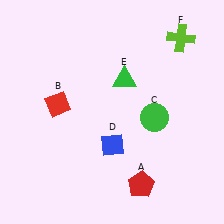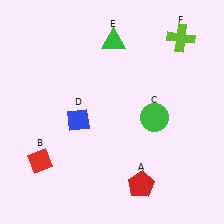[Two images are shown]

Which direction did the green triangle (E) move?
The green triangle (E) moved up.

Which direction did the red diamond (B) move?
The red diamond (B) moved down.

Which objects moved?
The objects that moved are: the red diamond (B), the blue diamond (D), the green triangle (E).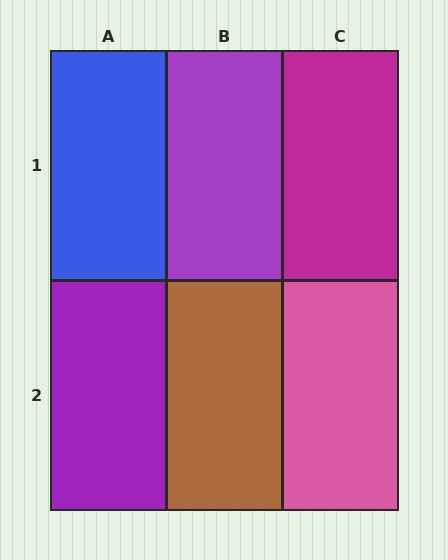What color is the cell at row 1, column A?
Blue.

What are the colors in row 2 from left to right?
Purple, brown, pink.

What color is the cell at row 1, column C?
Magenta.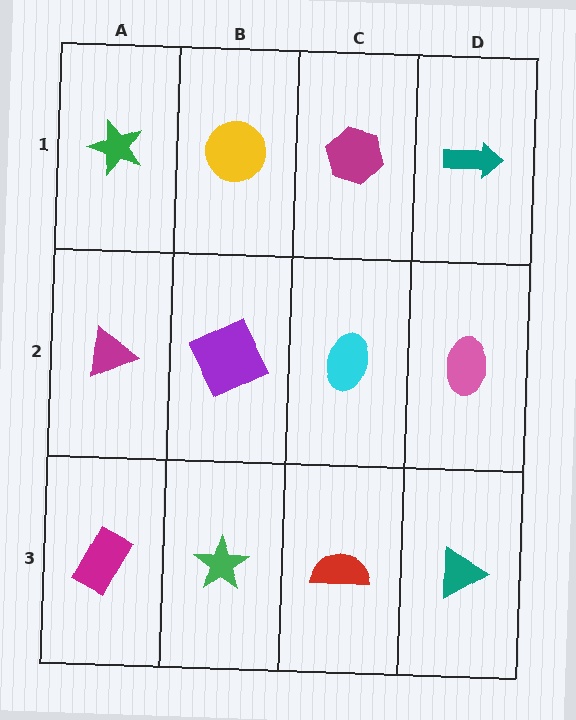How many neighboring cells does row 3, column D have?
2.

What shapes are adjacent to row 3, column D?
A pink ellipse (row 2, column D), a red semicircle (row 3, column C).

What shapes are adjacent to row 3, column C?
A cyan ellipse (row 2, column C), a green star (row 3, column B), a teal triangle (row 3, column D).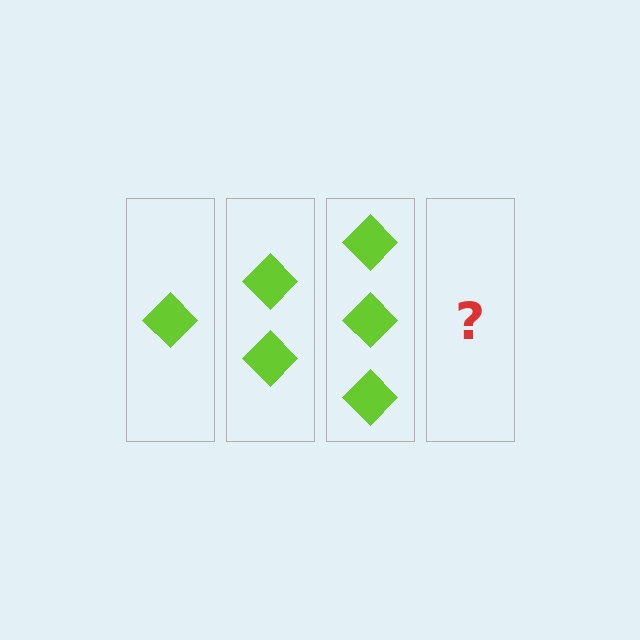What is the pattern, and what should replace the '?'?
The pattern is that each step adds one more diamond. The '?' should be 4 diamonds.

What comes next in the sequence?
The next element should be 4 diamonds.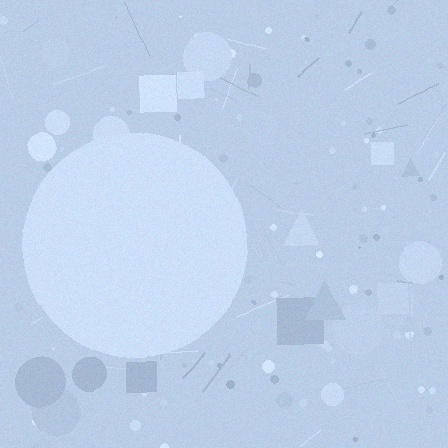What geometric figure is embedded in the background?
A circle is embedded in the background.